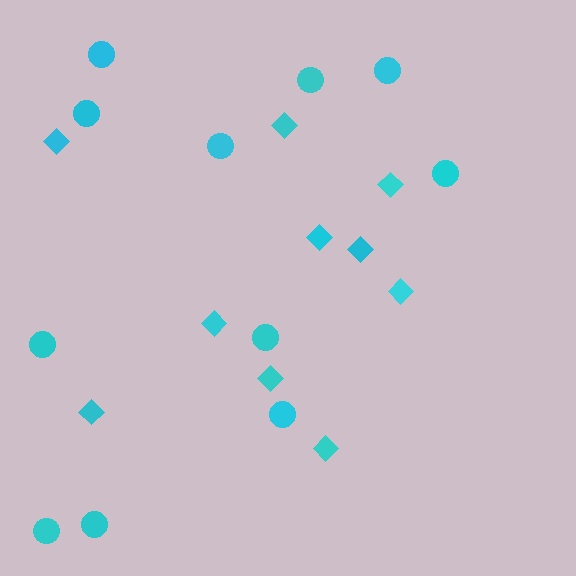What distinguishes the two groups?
There are 2 groups: one group of circles (11) and one group of diamonds (10).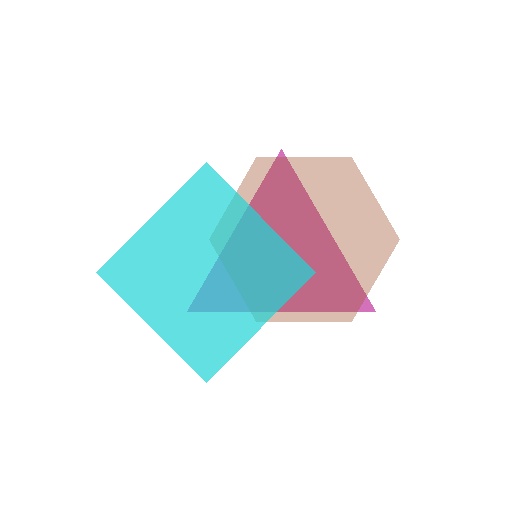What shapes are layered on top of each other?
The layered shapes are: a magenta triangle, a brown hexagon, a cyan diamond.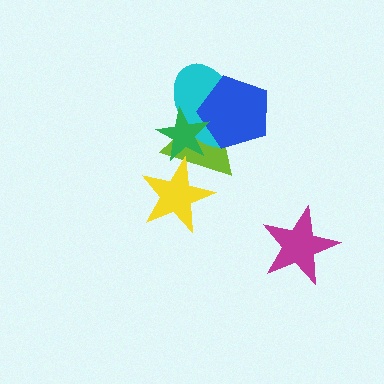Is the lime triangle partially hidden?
Yes, it is partially covered by another shape.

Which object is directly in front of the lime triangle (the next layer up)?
The cyan ellipse is directly in front of the lime triangle.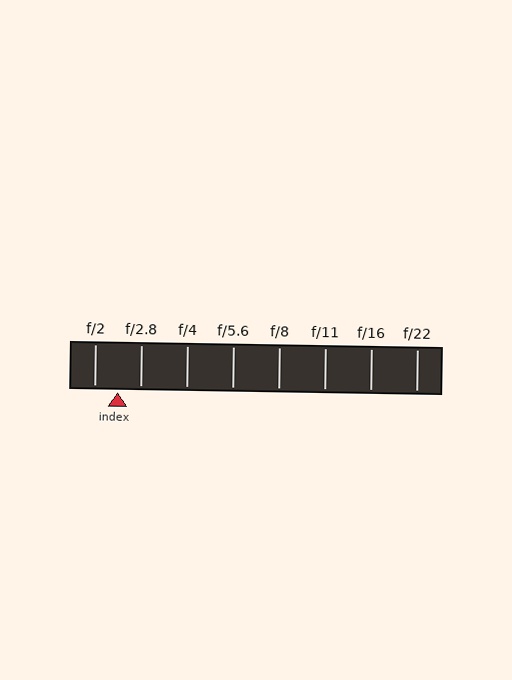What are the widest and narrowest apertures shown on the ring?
The widest aperture shown is f/2 and the narrowest is f/22.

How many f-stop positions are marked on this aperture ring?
There are 8 f-stop positions marked.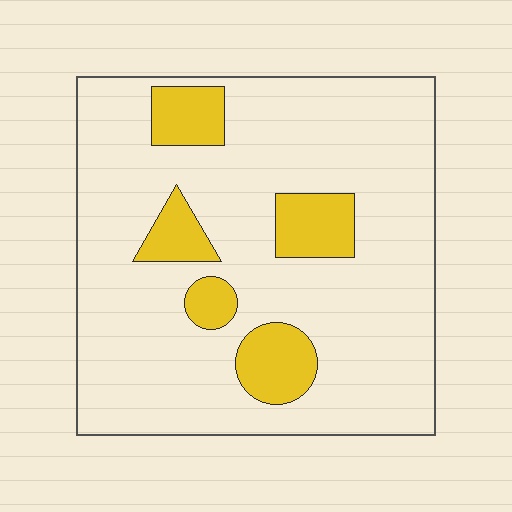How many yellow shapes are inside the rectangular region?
5.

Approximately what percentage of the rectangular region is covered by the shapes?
Approximately 15%.